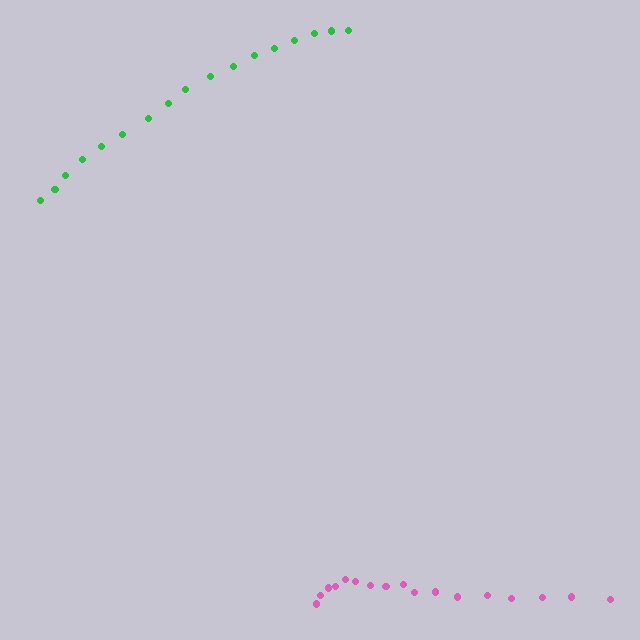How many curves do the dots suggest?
There are 2 distinct paths.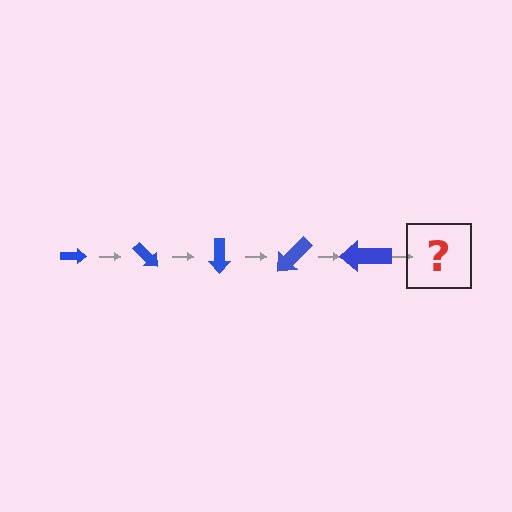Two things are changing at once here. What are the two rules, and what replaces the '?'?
The two rules are that the arrow grows larger each step and it rotates 45 degrees each step. The '?' should be an arrow, larger than the previous one and rotated 225 degrees from the start.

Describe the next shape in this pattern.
It should be an arrow, larger than the previous one and rotated 225 degrees from the start.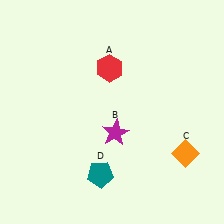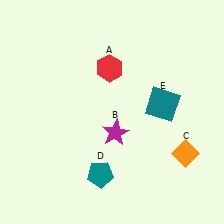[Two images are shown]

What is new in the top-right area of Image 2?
A teal square (E) was added in the top-right area of Image 2.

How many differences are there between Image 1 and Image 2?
There is 1 difference between the two images.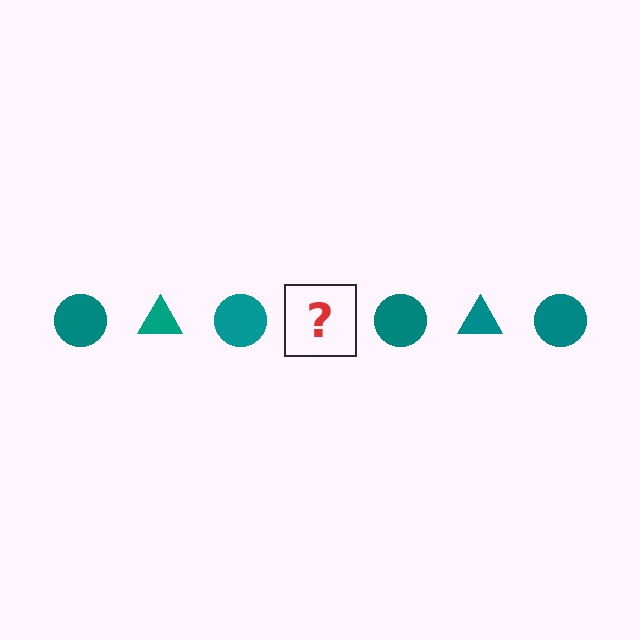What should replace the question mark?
The question mark should be replaced with a teal triangle.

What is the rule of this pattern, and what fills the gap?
The rule is that the pattern cycles through circle, triangle shapes in teal. The gap should be filled with a teal triangle.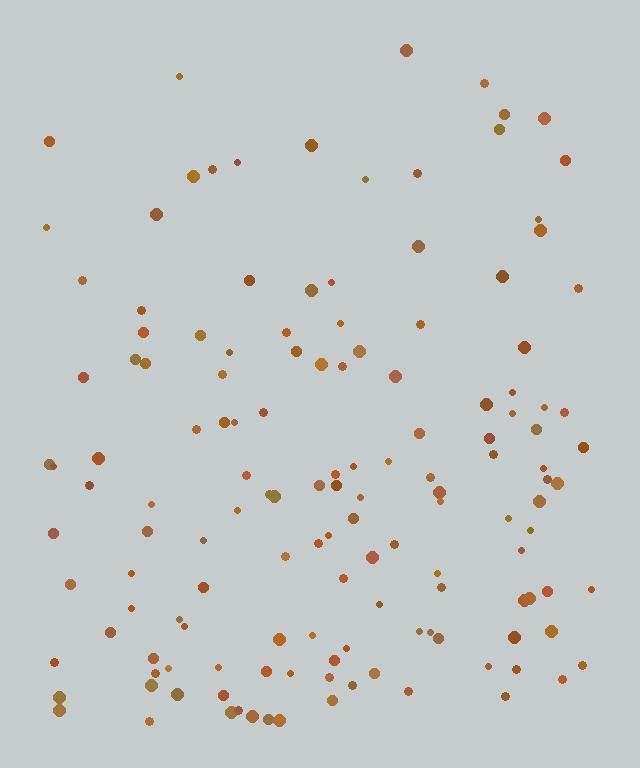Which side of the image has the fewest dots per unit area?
The top.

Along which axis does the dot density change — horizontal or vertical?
Vertical.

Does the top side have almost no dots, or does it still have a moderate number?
Still a moderate number, just noticeably fewer than the bottom.